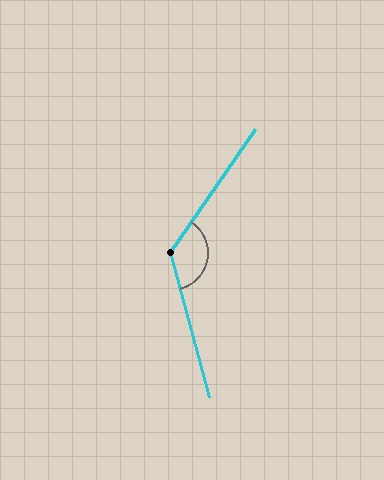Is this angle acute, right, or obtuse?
It is obtuse.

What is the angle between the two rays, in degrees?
Approximately 130 degrees.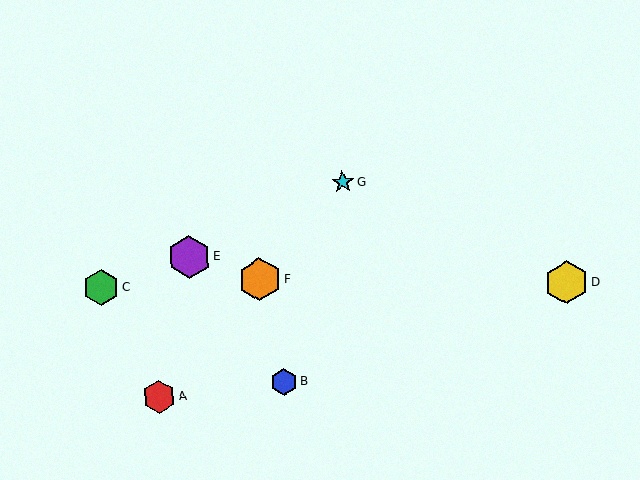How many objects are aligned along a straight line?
3 objects (A, F, G) are aligned along a straight line.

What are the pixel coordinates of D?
Object D is at (566, 283).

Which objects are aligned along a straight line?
Objects A, F, G are aligned along a straight line.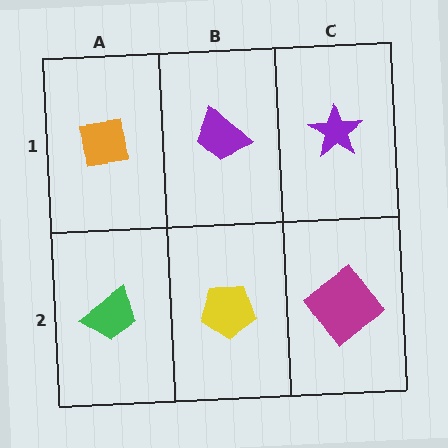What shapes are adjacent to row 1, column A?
A green trapezoid (row 2, column A), a purple trapezoid (row 1, column B).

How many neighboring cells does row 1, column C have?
2.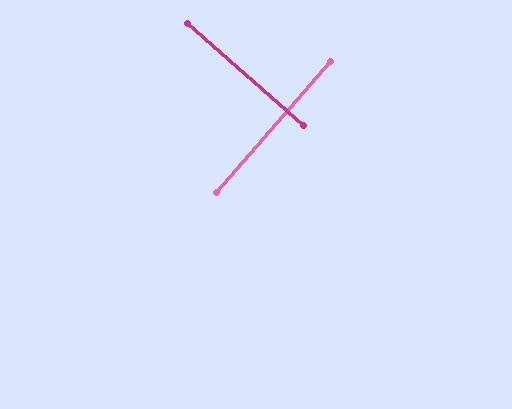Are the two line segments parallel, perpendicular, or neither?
Perpendicular — they meet at approximately 89°.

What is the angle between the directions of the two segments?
Approximately 89 degrees.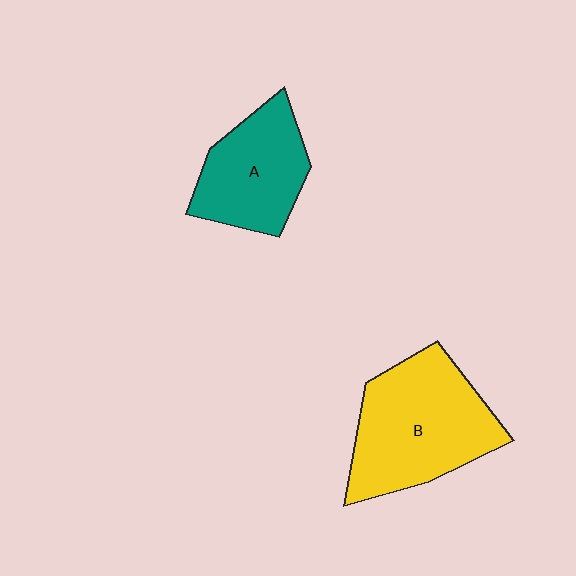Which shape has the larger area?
Shape B (yellow).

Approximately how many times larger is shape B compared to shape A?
Approximately 1.4 times.